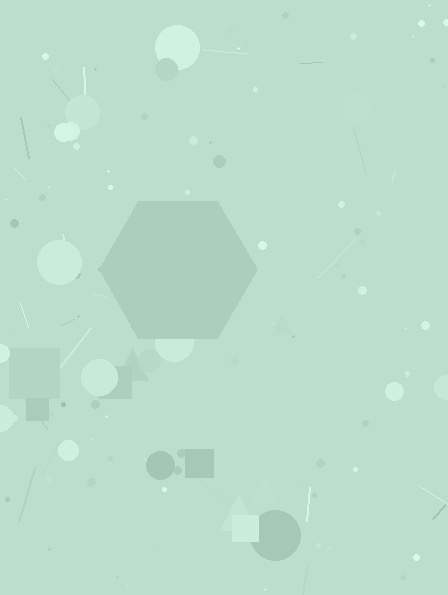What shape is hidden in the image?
A hexagon is hidden in the image.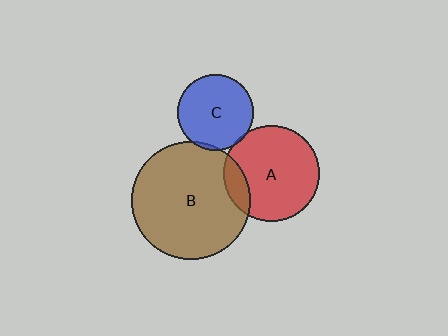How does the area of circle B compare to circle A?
Approximately 1.5 times.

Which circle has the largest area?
Circle B (brown).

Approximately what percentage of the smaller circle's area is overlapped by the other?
Approximately 15%.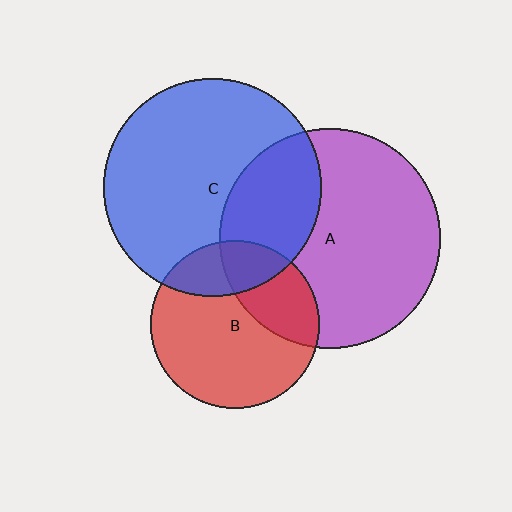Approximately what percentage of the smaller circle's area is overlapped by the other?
Approximately 20%.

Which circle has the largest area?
Circle A (purple).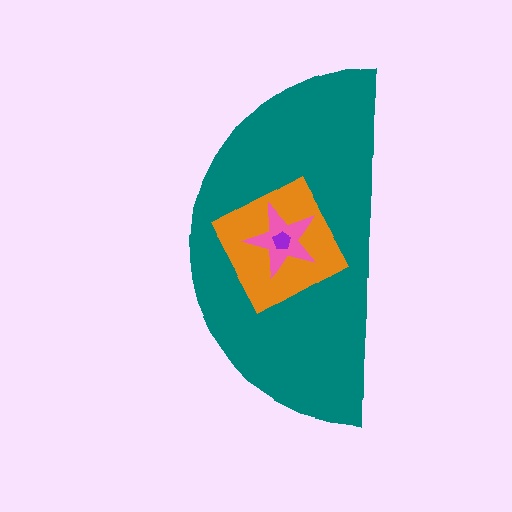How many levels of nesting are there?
4.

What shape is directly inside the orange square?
The pink star.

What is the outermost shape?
The teal semicircle.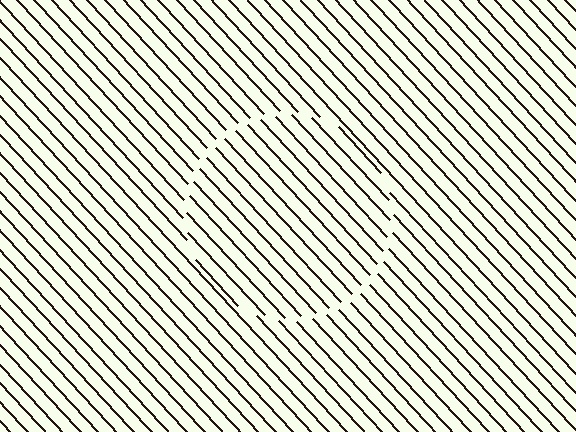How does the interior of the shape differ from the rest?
The interior of the shape contains the same grating, shifted by half a period — the contour is defined by the phase discontinuity where line-ends from the inner and outer gratings abut.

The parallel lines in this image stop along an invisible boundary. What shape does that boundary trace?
An illusory circle. The interior of the shape contains the same grating, shifted by half a period — the contour is defined by the phase discontinuity where line-ends from the inner and outer gratings abut.